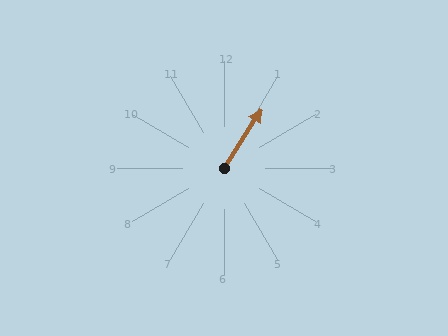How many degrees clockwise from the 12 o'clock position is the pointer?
Approximately 33 degrees.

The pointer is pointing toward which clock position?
Roughly 1 o'clock.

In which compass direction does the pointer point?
Northeast.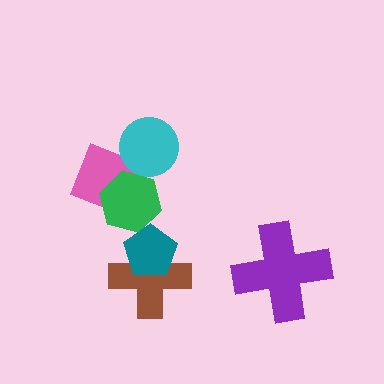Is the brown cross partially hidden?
Yes, it is partially covered by another shape.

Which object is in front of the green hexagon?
The teal pentagon is in front of the green hexagon.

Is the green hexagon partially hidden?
Yes, it is partially covered by another shape.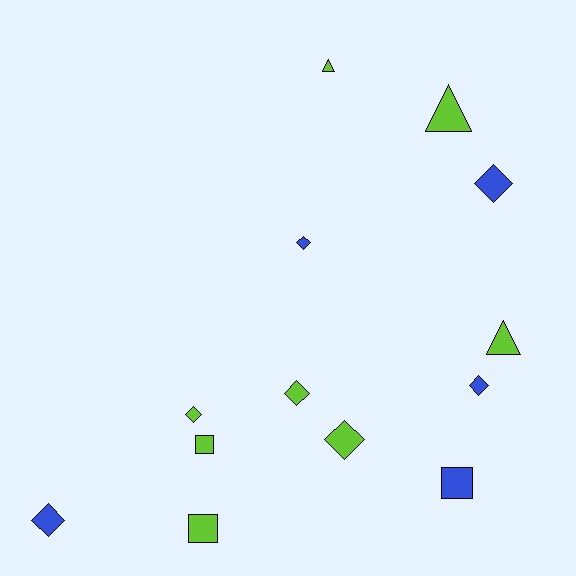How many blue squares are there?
There is 1 blue square.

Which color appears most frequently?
Lime, with 8 objects.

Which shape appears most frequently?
Diamond, with 7 objects.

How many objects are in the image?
There are 13 objects.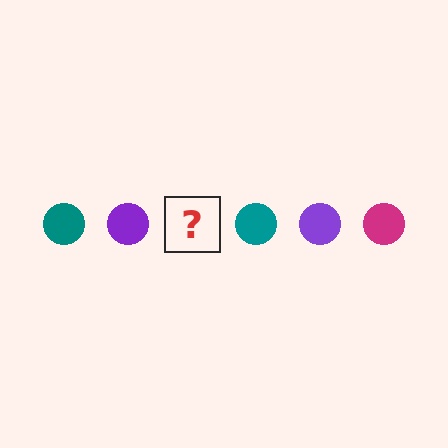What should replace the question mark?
The question mark should be replaced with a magenta circle.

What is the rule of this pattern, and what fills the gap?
The rule is that the pattern cycles through teal, purple, magenta circles. The gap should be filled with a magenta circle.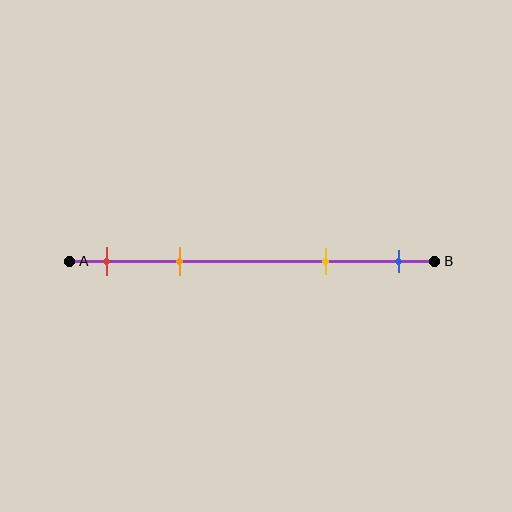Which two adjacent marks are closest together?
The red and orange marks are the closest adjacent pair.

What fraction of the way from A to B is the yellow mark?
The yellow mark is approximately 70% (0.7) of the way from A to B.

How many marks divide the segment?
There are 4 marks dividing the segment.